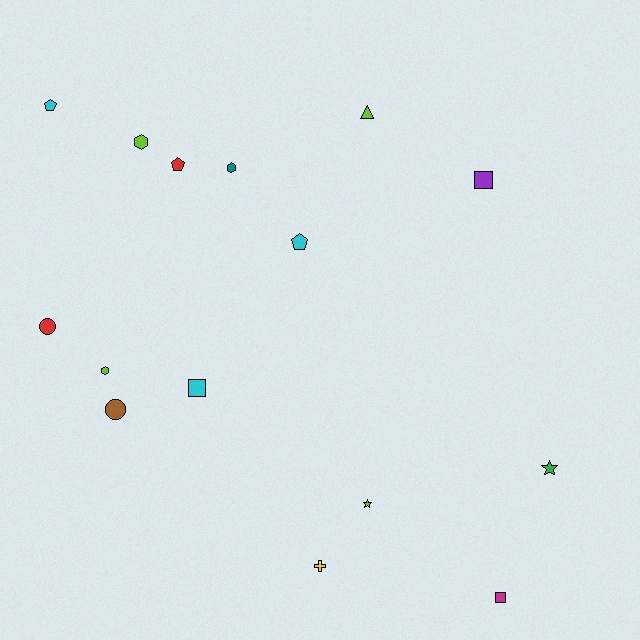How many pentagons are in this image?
There are 3 pentagons.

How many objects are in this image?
There are 15 objects.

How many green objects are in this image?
There is 1 green object.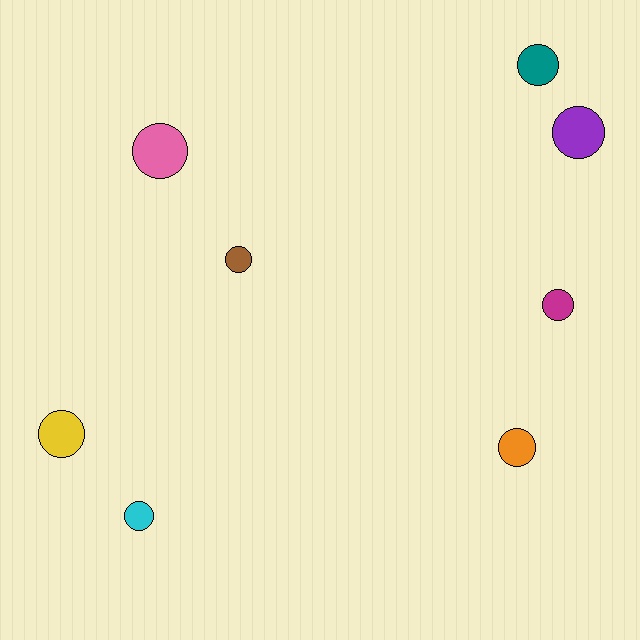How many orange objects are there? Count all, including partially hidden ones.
There is 1 orange object.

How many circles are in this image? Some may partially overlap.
There are 8 circles.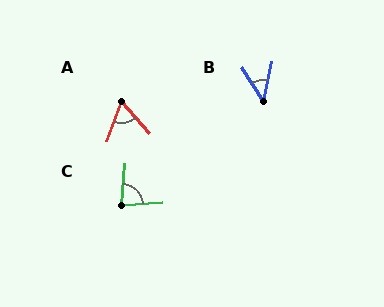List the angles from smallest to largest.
B (44°), A (61°), C (82°).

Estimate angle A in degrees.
Approximately 61 degrees.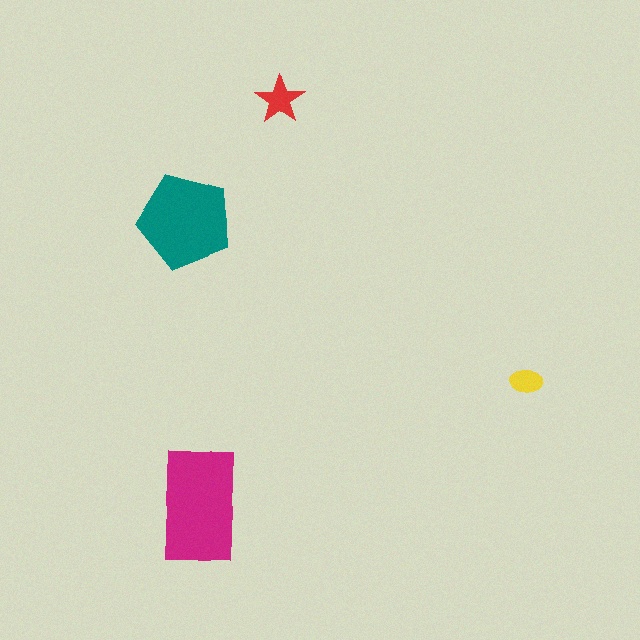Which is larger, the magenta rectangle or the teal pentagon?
The magenta rectangle.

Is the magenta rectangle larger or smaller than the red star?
Larger.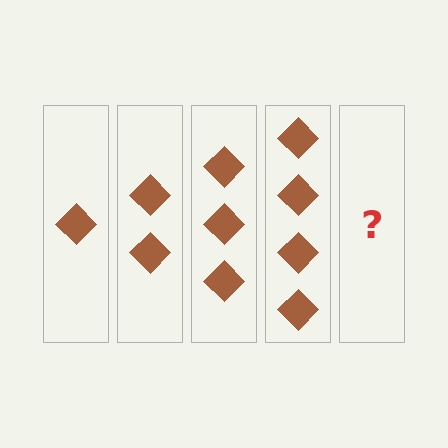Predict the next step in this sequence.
The next step is 5 diamonds.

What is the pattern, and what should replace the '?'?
The pattern is that each step adds one more diamond. The '?' should be 5 diamonds.